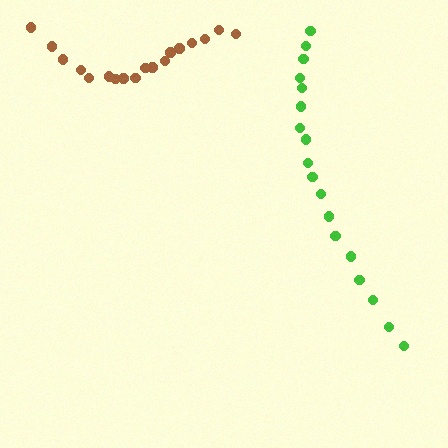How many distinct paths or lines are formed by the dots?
There are 2 distinct paths.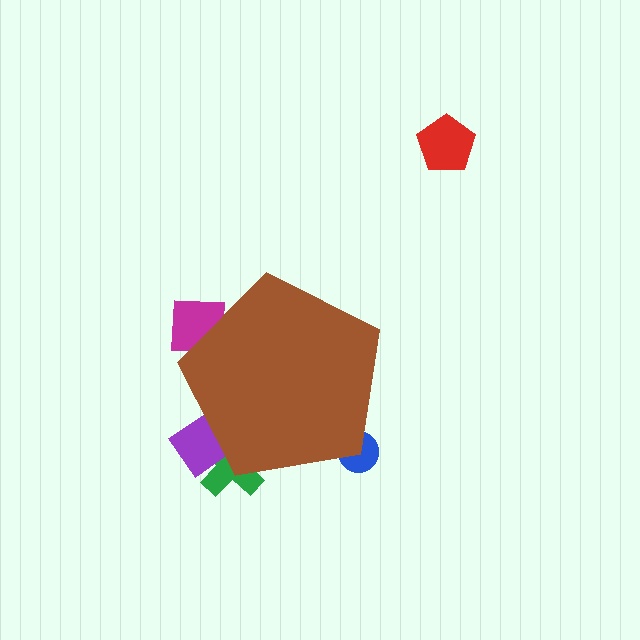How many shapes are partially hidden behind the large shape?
4 shapes are partially hidden.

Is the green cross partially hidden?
Yes, the green cross is partially hidden behind the brown pentagon.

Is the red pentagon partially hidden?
No, the red pentagon is fully visible.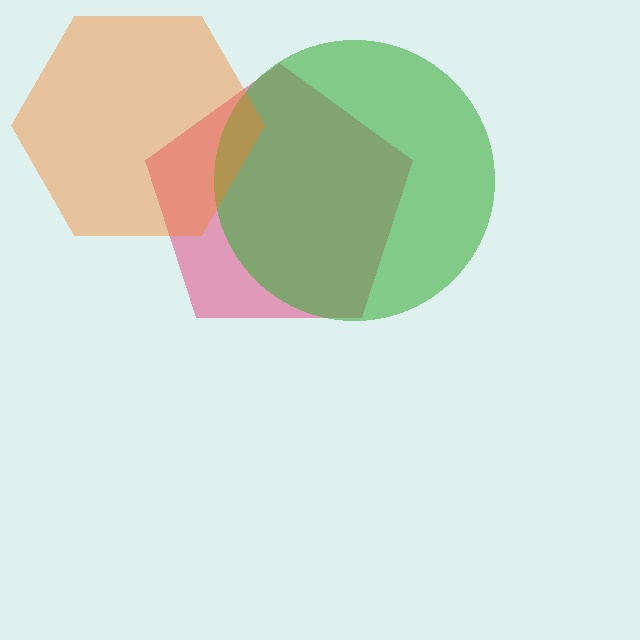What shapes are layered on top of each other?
The layered shapes are: a pink pentagon, a green circle, an orange hexagon.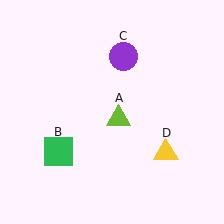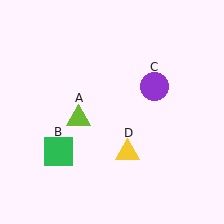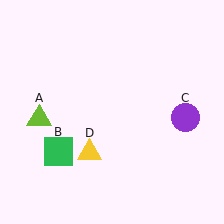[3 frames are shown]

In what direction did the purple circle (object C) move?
The purple circle (object C) moved down and to the right.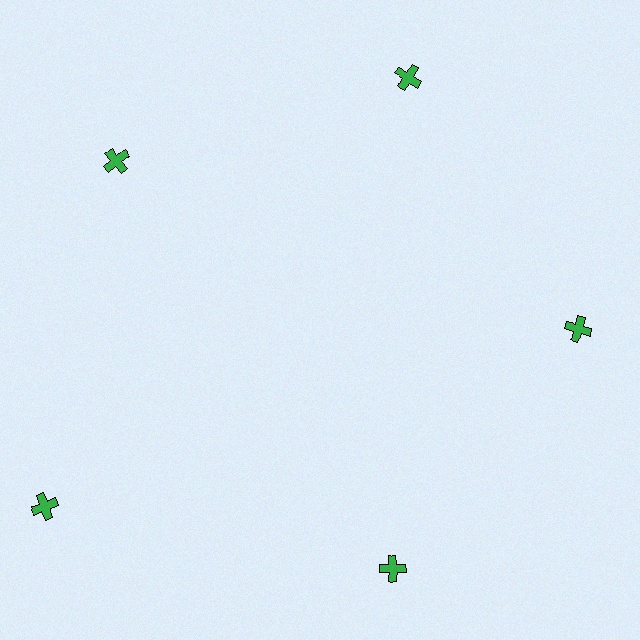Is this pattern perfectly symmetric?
No. The 5 green crosses are arranged in a ring, but one element near the 8 o'clock position is pushed outward from the center, breaking the 5-fold rotational symmetry.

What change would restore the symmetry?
The symmetry would be restored by moving it inward, back onto the ring so that all 5 crosses sit at equal angles and equal distance from the center.